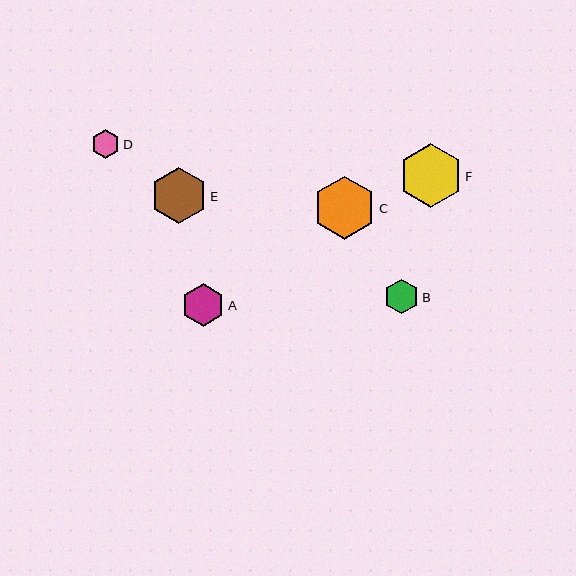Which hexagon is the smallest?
Hexagon D is the smallest with a size of approximately 28 pixels.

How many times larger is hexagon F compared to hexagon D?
Hexagon F is approximately 2.2 times the size of hexagon D.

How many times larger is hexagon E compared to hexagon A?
Hexagon E is approximately 1.3 times the size of hexagon A.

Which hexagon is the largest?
Hexagon F is the largest with a size of approximately 64 pixels.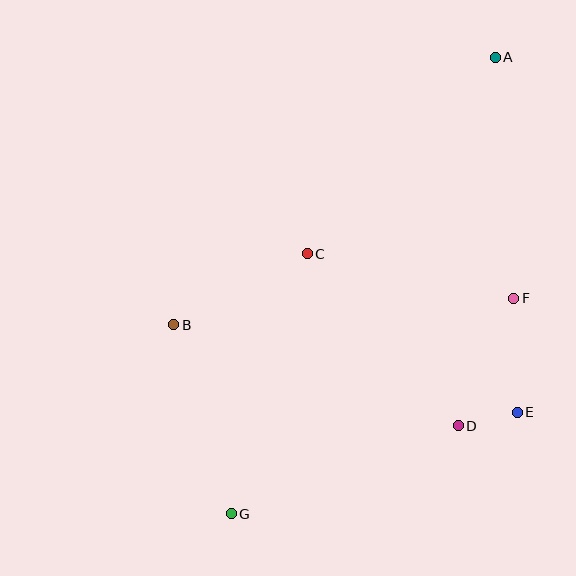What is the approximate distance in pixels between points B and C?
The distance between B and C is approximately 151 pixels.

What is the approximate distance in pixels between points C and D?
The distance between C and D is approximately 229 pixels.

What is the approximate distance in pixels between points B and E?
The distance between B and E is approximately 355 pixels.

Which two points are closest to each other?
Points D and E are closest to each other.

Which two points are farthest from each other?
Points A and G are farthest from each other.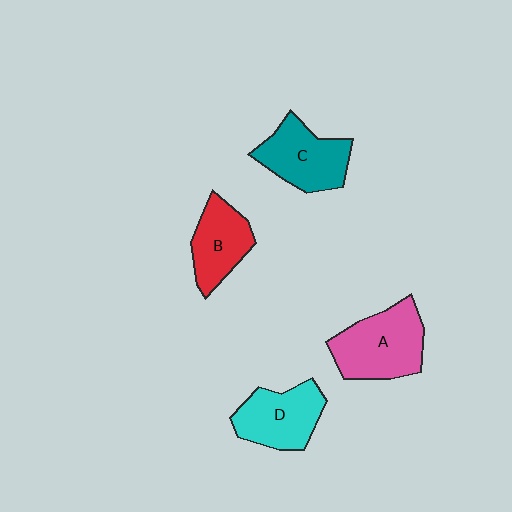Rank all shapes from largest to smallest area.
From largest to smallest: A (pink), C (teal), D (cyan), B (red).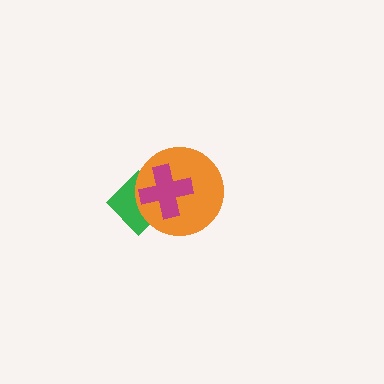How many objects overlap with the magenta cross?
2 objects overlap with the magenta cross.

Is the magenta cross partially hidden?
No, no other shape covers it.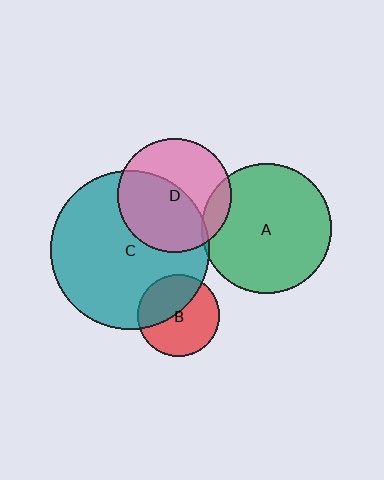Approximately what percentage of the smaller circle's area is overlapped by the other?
Approximately 40%.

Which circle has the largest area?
Circle C (teal).